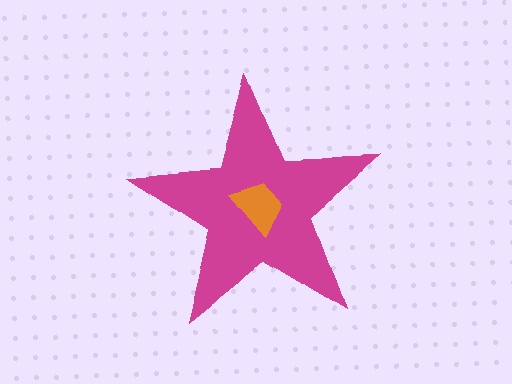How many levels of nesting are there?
2.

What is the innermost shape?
The orange trapezoid.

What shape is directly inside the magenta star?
The orange trapezoid.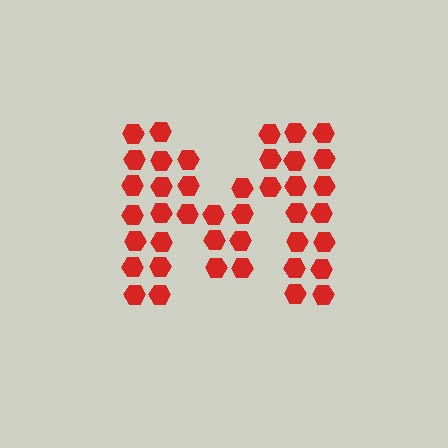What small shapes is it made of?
It is made of small hexagons.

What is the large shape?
The large shape is the letter M.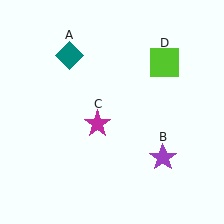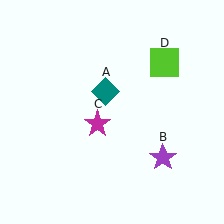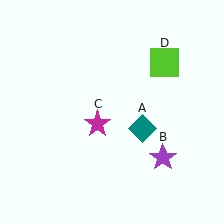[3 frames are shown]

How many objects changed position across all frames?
1 object changed position: teal diamond (object A).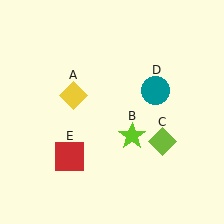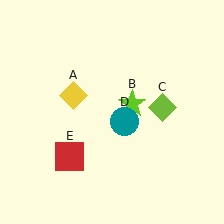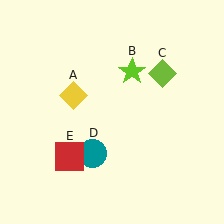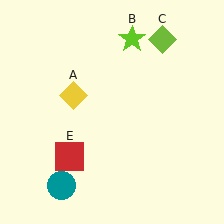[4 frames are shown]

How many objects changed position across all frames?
3 objects changed position: lime star (object B), lime diamond (object C), teal circle (object D).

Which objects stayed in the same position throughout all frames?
Yellow diamond (object A) and red square (object E) remained stationary.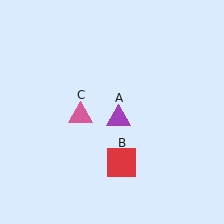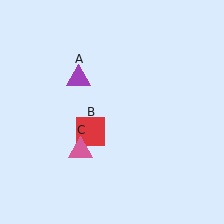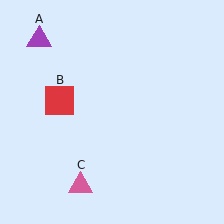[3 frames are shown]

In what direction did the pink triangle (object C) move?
The pink triangle (object C) moved down.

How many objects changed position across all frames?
3 objects changed position: purple triangle (object A), red square (object B), pink triangle (object C).